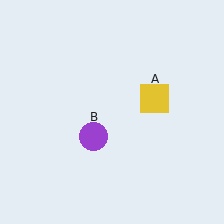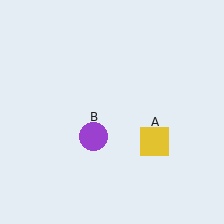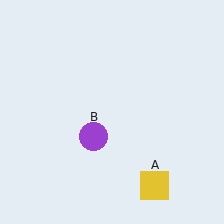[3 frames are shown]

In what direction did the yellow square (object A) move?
The yellow square (object A) moved down.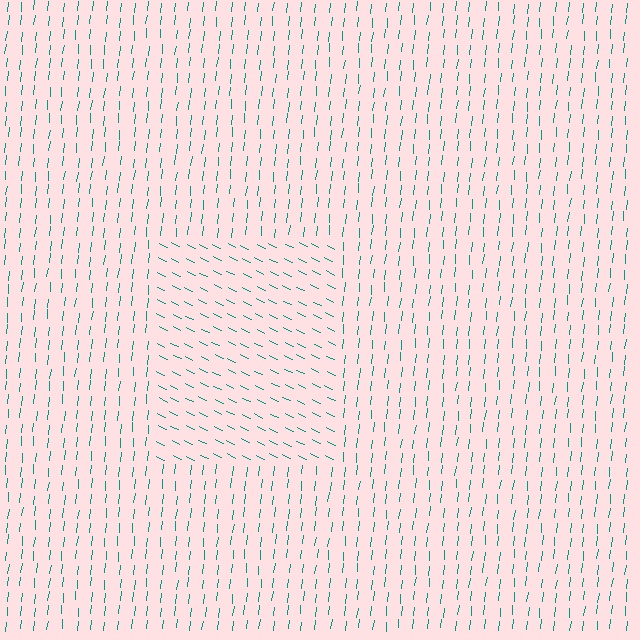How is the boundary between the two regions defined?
The boundary is defined purely by a change in line orientation (approximately 70 degrees difference). All lines are the same color and thickness.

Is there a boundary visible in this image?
Yes, there is a texture boundary formed by a change in line orientation.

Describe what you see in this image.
The image is filled with small teal line segments. A rectangle region in the image has lines oriented differently from the surrounding lines, creating a visible texture boundary.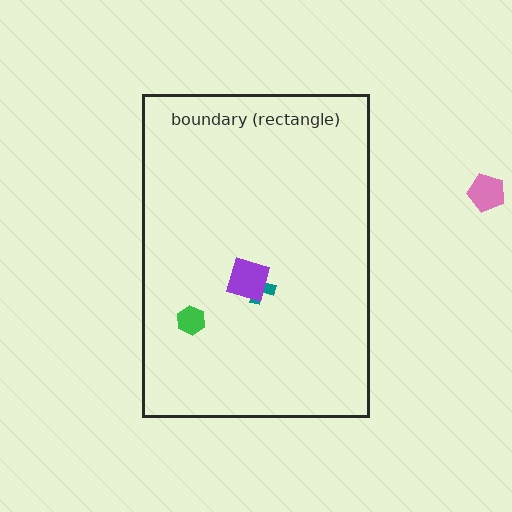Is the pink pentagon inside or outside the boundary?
Outside.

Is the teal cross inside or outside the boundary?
Inside.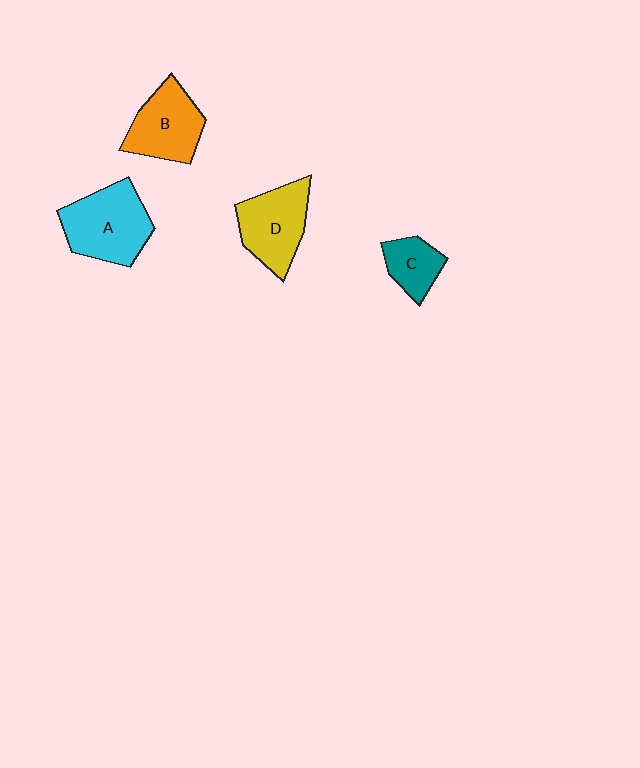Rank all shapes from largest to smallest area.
From largest to smallest: A (cyan), D (yellow), B (orange), C (teal).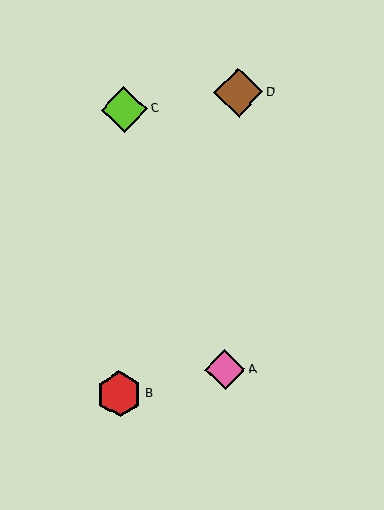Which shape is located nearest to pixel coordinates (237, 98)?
The brown diamond (labeled D) at (238, 92) is nearest to that location.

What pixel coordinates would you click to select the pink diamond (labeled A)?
Click at (225, 370) to select the pink diamond A.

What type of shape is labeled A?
Shape A is a pink diamond.